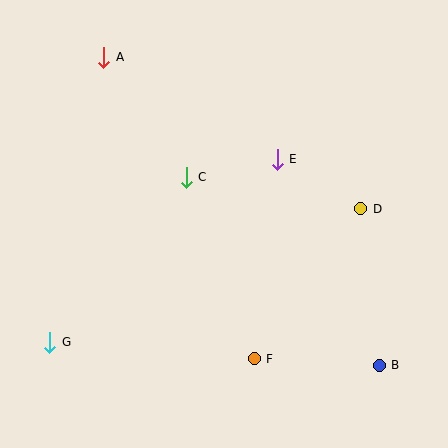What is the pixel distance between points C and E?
The distance between C and E is 93 pixels.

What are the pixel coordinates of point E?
Point E is at (277, 159).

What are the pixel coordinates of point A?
Point A is at (104, 57).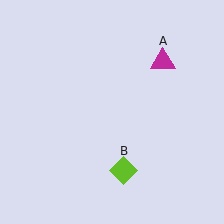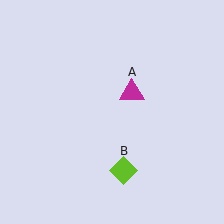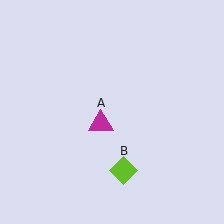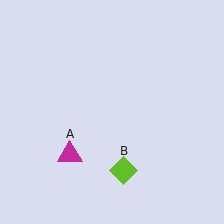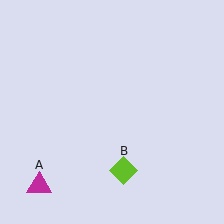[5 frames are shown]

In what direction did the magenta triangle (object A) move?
The magenta triangle (object A) moved down and to the left.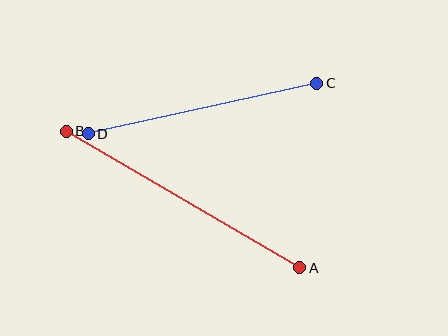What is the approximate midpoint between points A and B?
The midpoint is at approximately (183, 199) pixels.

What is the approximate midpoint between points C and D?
The midpoint is at approximately (203, 108) pixels.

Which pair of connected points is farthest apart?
Points A and B are farthest apart.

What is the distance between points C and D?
The distance is approximately 234 pixels.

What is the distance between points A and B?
The distance is approximately 270 pixels.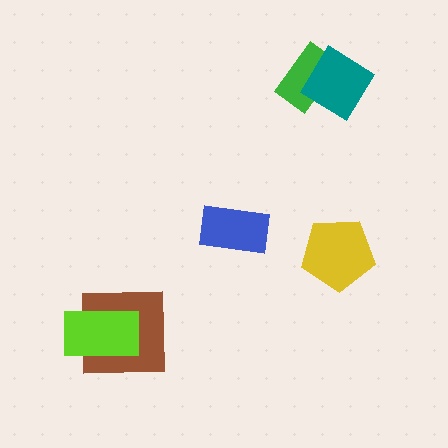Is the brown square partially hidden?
Yes, it is partially covered by another shape.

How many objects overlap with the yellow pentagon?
0 objects overlap with the yellow pentagon.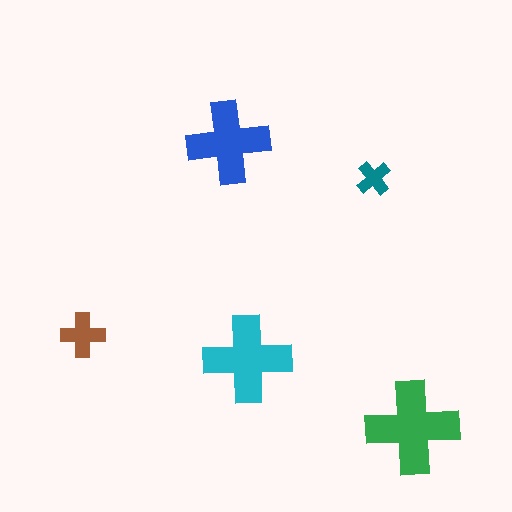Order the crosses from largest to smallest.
the green one, the cyan one, the blue one, the brown one, the teal one.